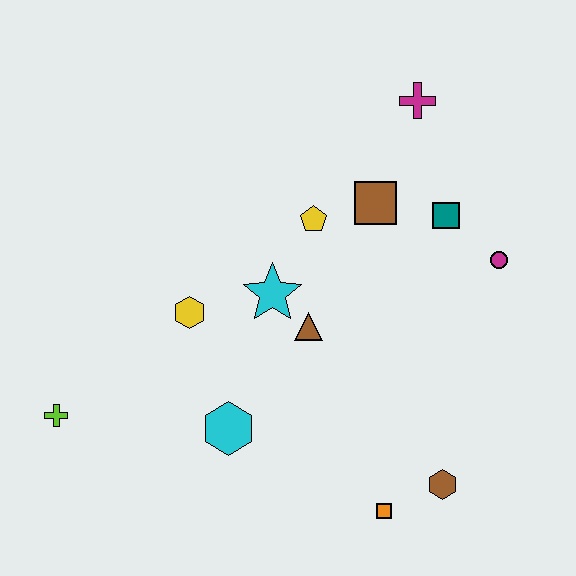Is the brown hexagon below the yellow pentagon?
Yes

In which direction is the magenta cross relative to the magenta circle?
The magenta cross is above the magenta circle.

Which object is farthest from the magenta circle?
The lime cross is farthest from the magenta circle.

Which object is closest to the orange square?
The brown hexagon is closest to the orange square.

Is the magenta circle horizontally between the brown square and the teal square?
No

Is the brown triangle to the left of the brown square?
Yes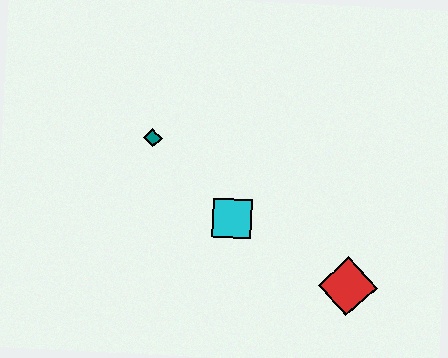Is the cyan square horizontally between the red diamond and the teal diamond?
Yes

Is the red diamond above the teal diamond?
No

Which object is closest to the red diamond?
The cyan square is closest to the red diamond.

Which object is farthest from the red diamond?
The teal diamond is farthest from the red diamond.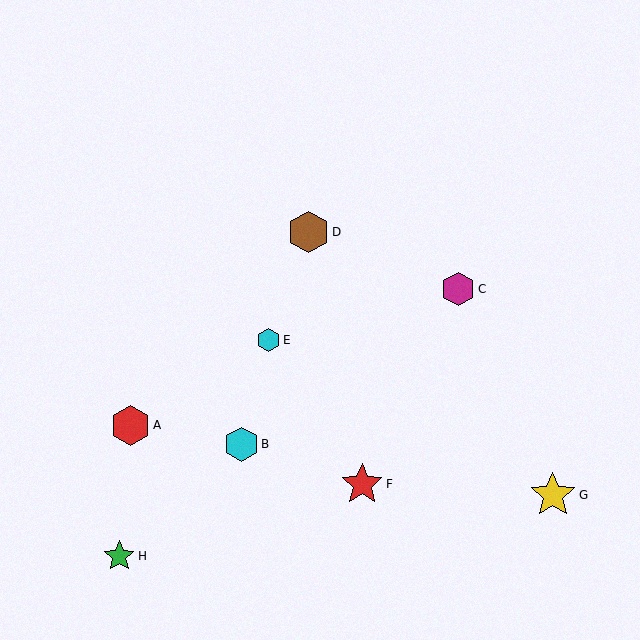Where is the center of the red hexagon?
The center of the red hexagon is at (130, 425).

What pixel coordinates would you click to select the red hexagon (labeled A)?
Click at (130, 425) to select the red hexagon A.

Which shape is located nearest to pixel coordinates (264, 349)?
The cyan hexagon (labeled E) at (268, 340) is nearest to that location.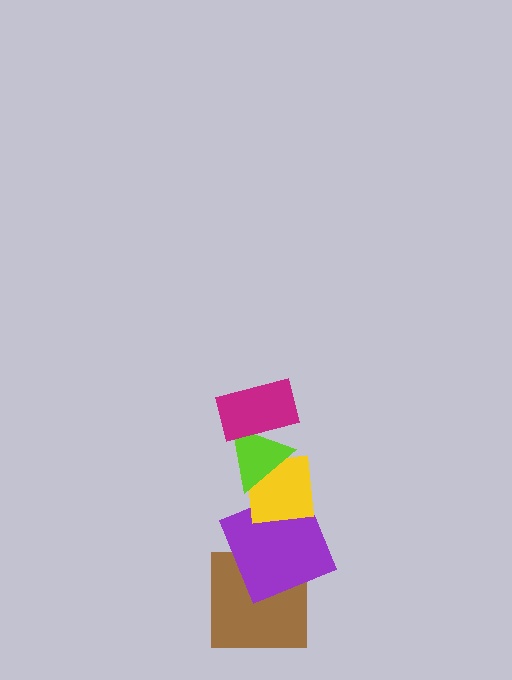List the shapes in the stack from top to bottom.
From top to bottom: the magenta rectangle, the lime triangle, the yellow square, the purple square, the brown square.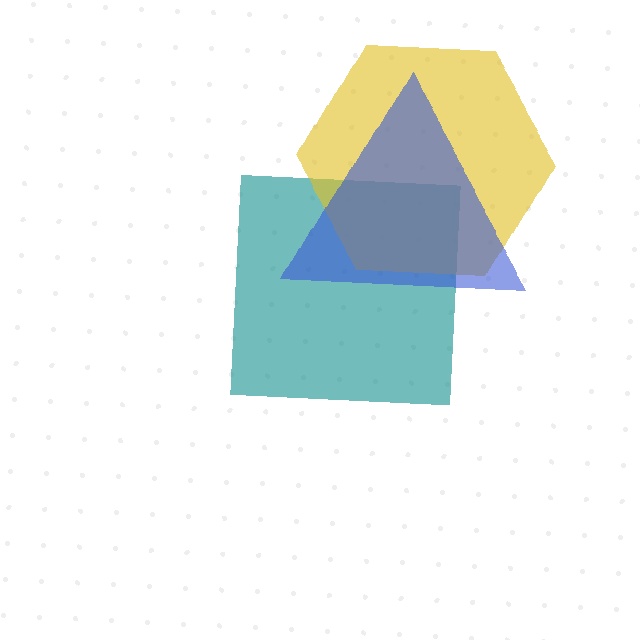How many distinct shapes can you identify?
There are 3 distinct shapes: a teal square, a yellow hexagon, a blue triangle.